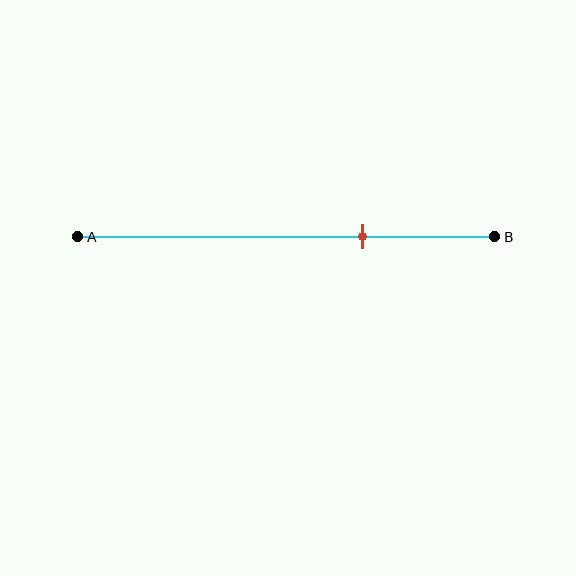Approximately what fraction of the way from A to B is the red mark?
The red mark is approximately 70% of the way from A to B.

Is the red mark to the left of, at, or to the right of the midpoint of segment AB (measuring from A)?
The red mark is to the right of the midpoint of segment AB.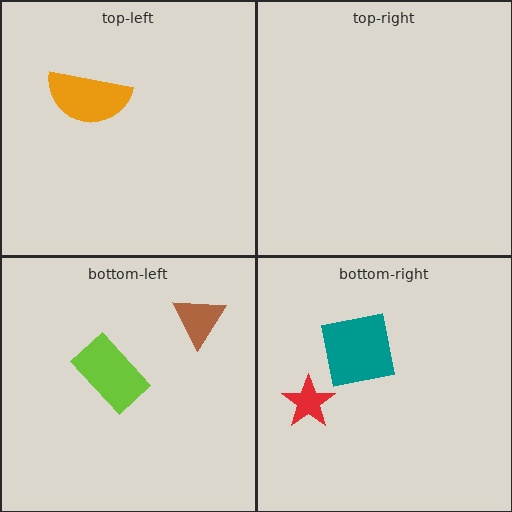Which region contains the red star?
The bottom-right region.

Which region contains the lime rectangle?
The bottom-left region.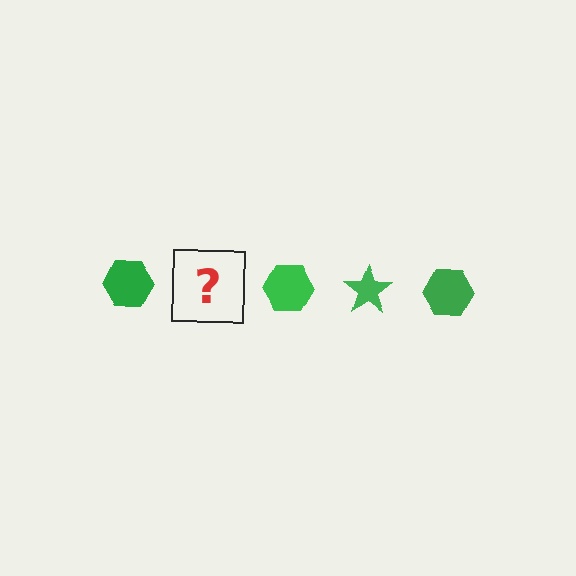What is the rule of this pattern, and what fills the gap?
The rule is that the pattern cycles through hexagon, star shapes in green. The gap should be filled with a green star.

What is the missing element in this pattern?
The missing element is a green star.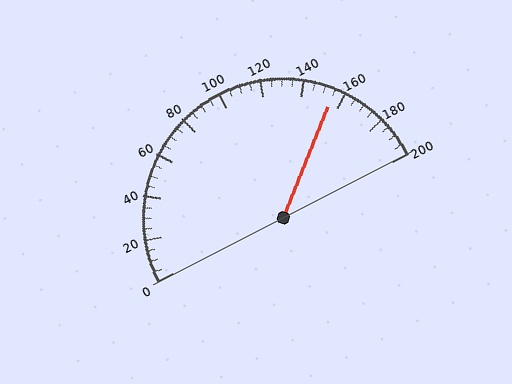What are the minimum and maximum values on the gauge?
The gauge ranges from 0 to 200.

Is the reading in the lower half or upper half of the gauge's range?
The reading is in the upper half of the range (0 to 200).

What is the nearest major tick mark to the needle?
The nearest major tick mark is 160.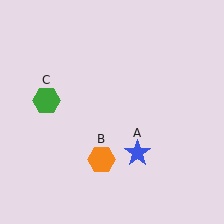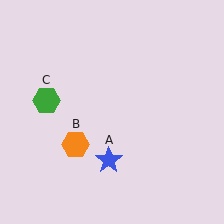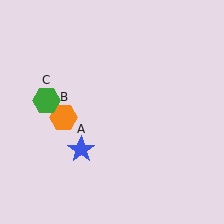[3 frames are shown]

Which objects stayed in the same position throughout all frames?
Green hexagon (object C) remained stationary.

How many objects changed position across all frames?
2 objects changed position: blue star (object A), orange hexagon (object B).